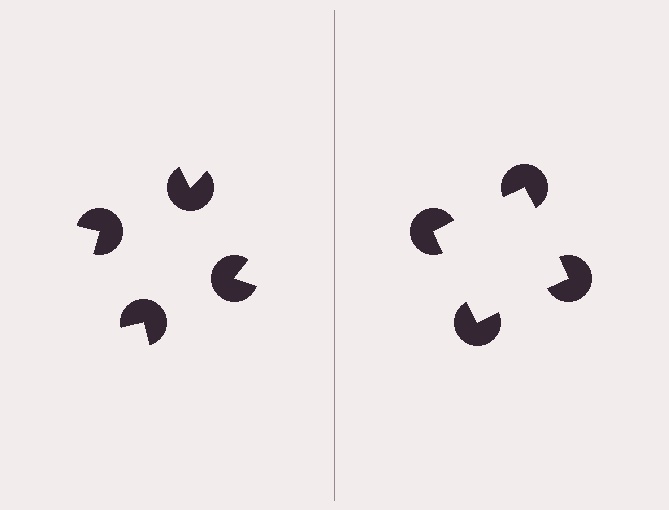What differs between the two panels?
The pac-man discs are positioned identically on both sides; only the wedge orientations differ. On the right they align to a square; on the left they are misaligned.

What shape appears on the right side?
An illusory square.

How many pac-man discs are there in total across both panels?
8 — 4 on each side.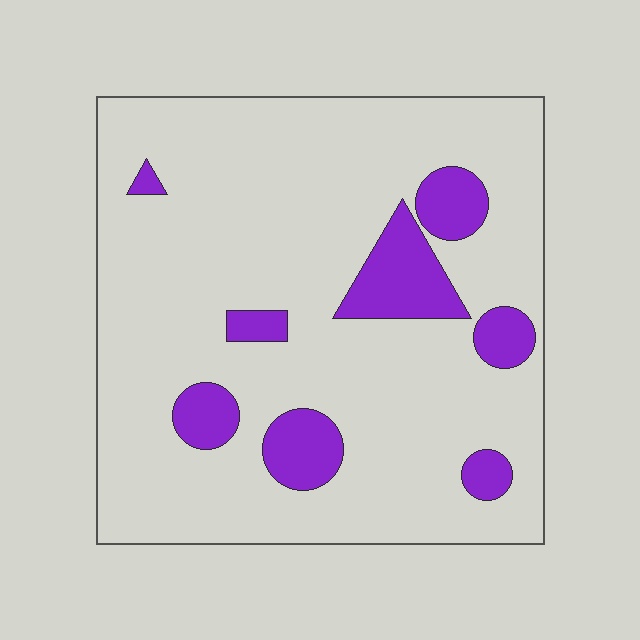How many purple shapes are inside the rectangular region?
8.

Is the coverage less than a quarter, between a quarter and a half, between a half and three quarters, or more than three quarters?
Less than a quarter.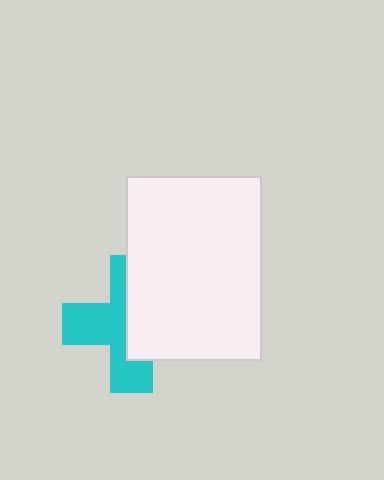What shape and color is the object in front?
The object in front is a white rectangle.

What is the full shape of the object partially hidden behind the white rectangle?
The partially hidden object is a cyan cross.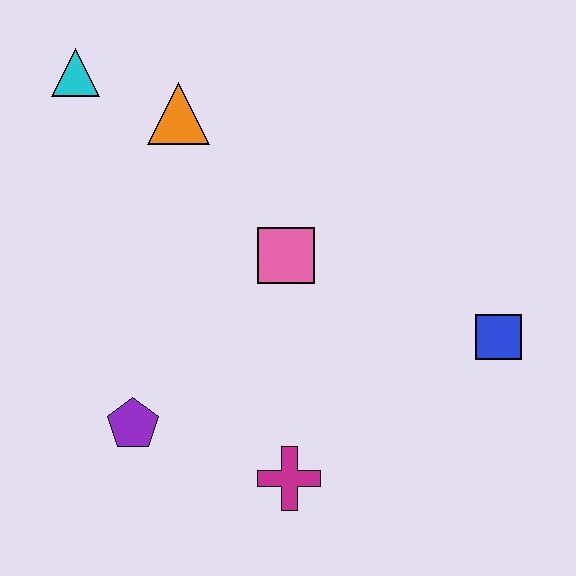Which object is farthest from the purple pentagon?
The blue square is farthest from the purple pentagon.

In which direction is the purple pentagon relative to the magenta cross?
The purple pentagon is to the left of the magenta cross.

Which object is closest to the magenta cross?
The purple pentagon is closest to the magenta cross.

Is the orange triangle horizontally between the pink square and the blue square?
No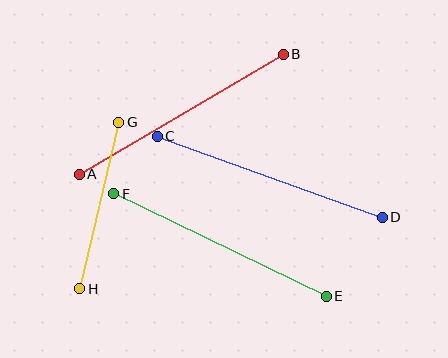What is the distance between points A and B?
The distance is approximately 236 pixels.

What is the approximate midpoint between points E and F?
The midpoint is at approximately (220, 245) pixels.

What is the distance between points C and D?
The distance is approximately 240 pixels.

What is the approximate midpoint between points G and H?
The midpoint is at approximately (99, 205) pixels.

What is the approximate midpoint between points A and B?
The midpoint is at approximately (181, 114) pixels.